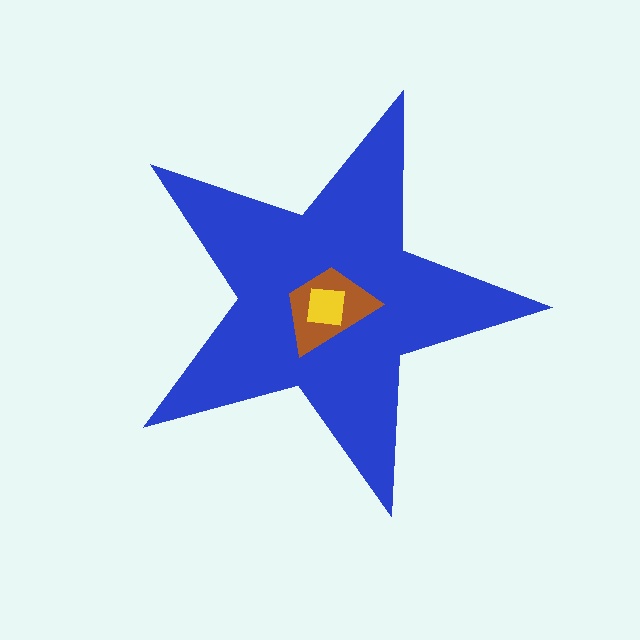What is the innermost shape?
The yellow square.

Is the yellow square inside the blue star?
Yes.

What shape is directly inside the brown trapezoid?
The yellow square.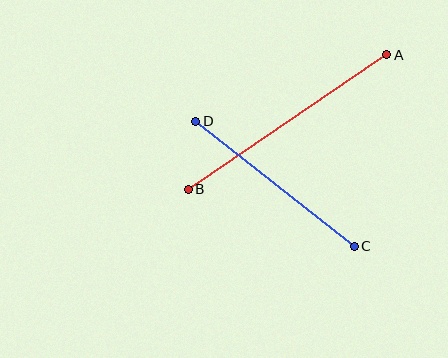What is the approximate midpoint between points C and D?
The midpoint is at approximately (275, 184) pixels.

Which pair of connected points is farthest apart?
Points A and B are farthest apart.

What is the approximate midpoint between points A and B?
The midpoint is at approximately (287, 122) pixels.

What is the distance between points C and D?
The distance is approximately 202 pixels.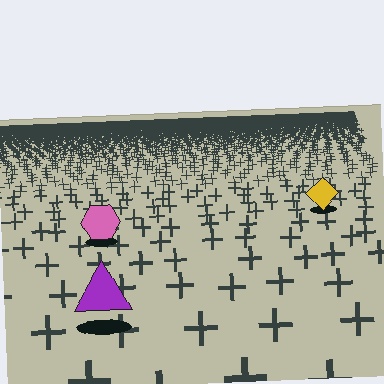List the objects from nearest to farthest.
From nearest to farthest: the purple triangle, the pink hexagon, the yellow diamond.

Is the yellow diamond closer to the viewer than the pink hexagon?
No. The pink hexagon is closer — you can tell from the texture gradient: the ground texture is coarser near it.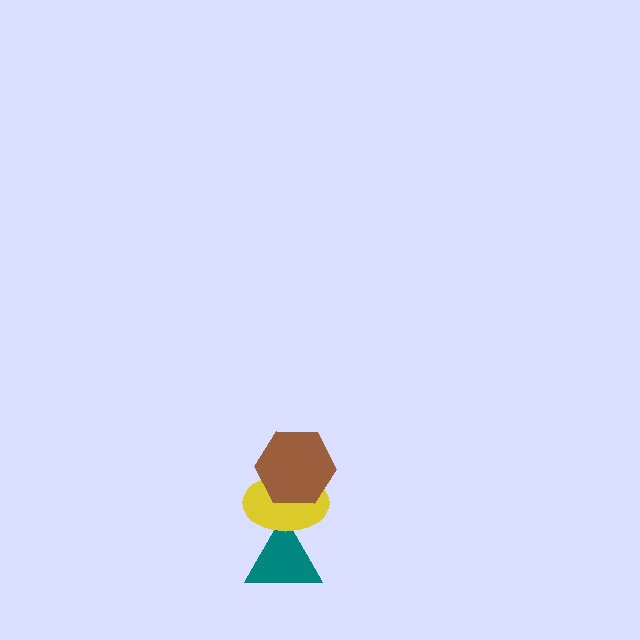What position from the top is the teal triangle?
The teal triangle is 3rd from the top.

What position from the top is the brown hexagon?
The brown hexagon is 1st from the top.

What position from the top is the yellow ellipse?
The yellow ellipse is 2nd from the top.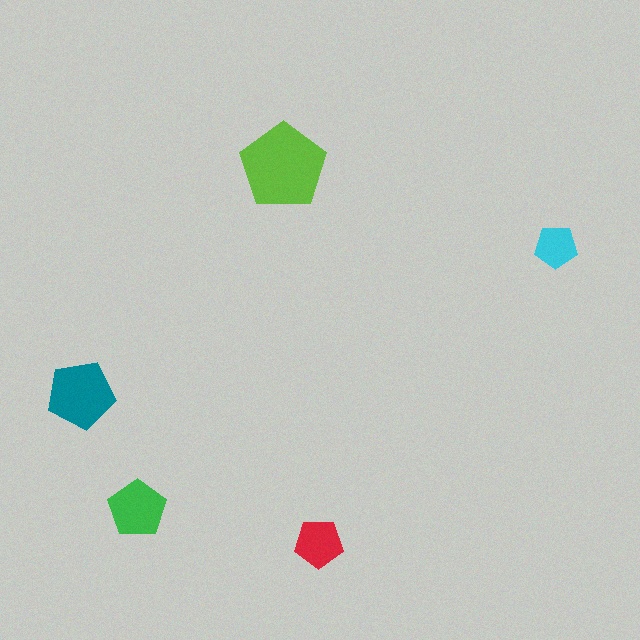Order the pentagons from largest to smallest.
the lime one, the teal one, the green one, the red one, the cyan one.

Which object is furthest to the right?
The cyan pentagon is rightmost.